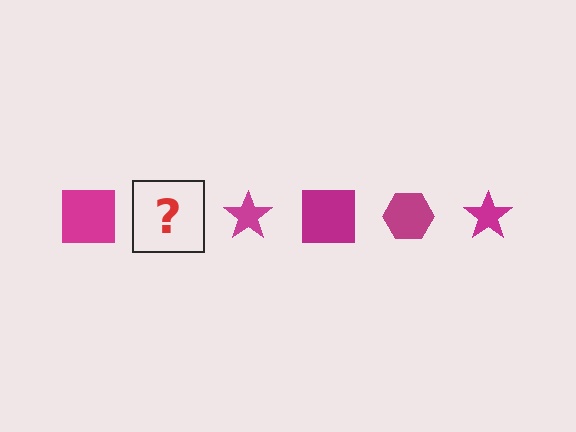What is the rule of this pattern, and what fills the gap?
The rule is that the pattern cycles through square, hexagon, star shapes in magenta. The gap should be filled with a magenta hexagon.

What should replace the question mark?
The question mark should be replaced with a magenta hexagon.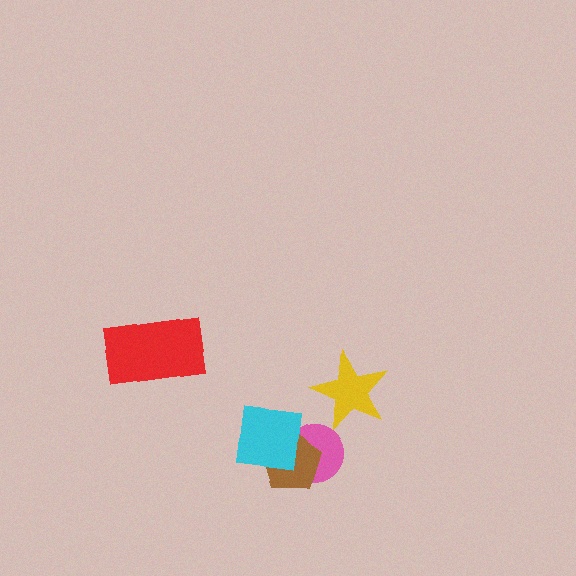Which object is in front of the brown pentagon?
The cyan square is in front of the brown pentagon.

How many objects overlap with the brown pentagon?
2 objects overlap with the brown pentagon.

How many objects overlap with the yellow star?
0 objects overlap with the yellow star.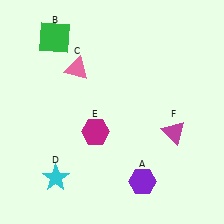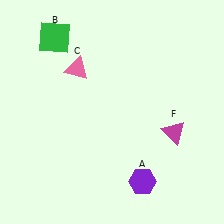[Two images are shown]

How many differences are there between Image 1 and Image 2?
There are 2 differences between the two images.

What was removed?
The cyan star (D), the magenta hexagon (E) were removed in Image 2.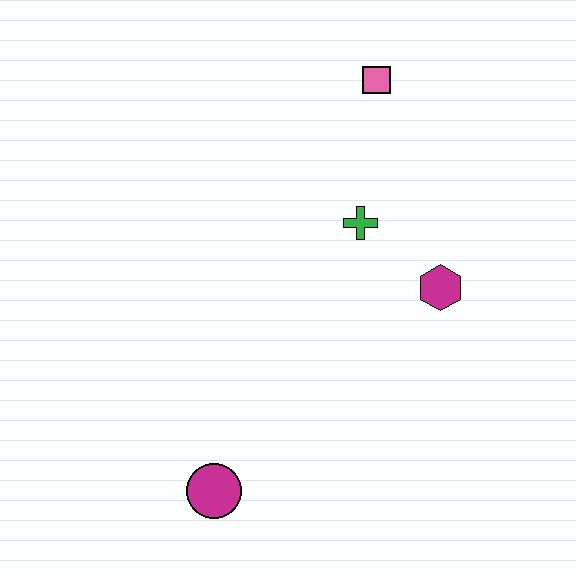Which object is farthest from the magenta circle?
The pink square is farthest from the magenta circle.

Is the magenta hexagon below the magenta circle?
No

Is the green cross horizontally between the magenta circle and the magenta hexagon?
Yes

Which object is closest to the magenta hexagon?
The green cross is closest to the magenta hexagon.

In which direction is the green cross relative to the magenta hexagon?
The green cross is to the left of the magenta hexagon.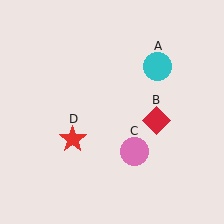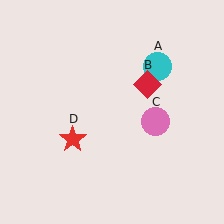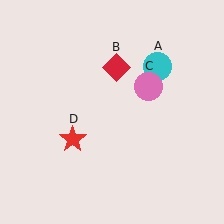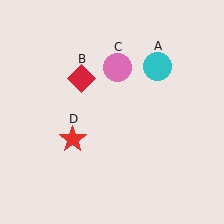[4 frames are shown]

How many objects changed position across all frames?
2 objects changed position: red diamond (object B), pink circle (object C).